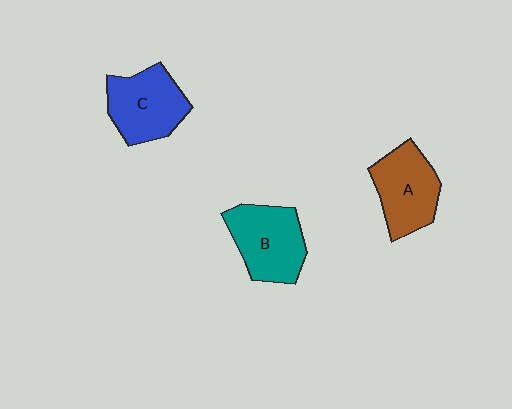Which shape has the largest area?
Shape B (teal).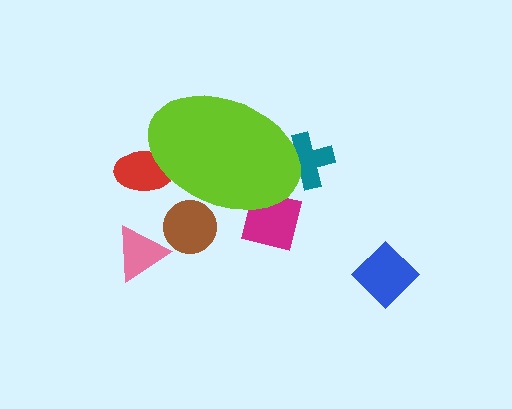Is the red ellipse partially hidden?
Yes, the red ellipse is partially hidden behind the lime ellipse.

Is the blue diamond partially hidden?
No, the blue diamond is fully visible.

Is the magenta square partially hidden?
Yes, the magenta square is partially hidden behind the lime ellipse.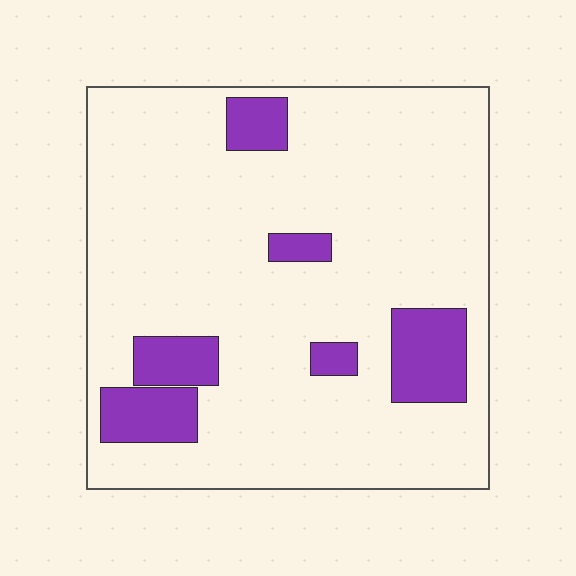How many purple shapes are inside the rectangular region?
6.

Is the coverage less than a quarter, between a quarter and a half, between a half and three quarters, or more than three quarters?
Less than a quarter.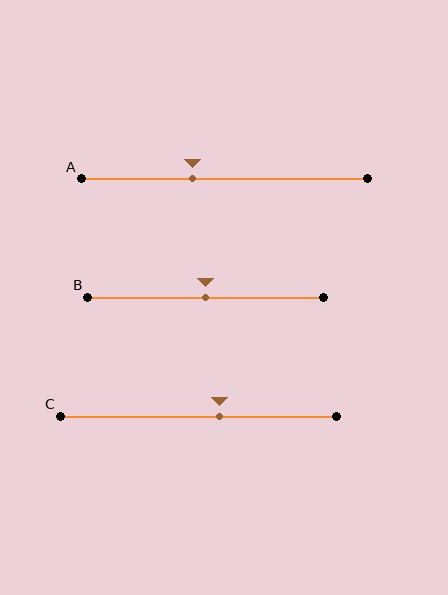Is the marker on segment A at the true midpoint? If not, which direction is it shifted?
No, the marker on segment A is shifted to the left by about 11% of the segment length.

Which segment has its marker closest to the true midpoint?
Segment B has its marker closest to the true midpoint.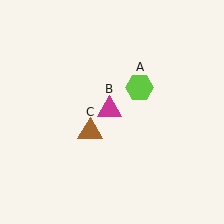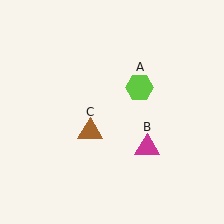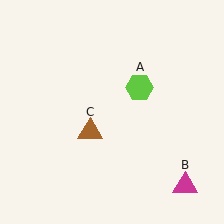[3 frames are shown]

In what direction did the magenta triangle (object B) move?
The magenta triangle (object B) moved down and to the right.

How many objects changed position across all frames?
1 object changed position: magenta triangle (object B).